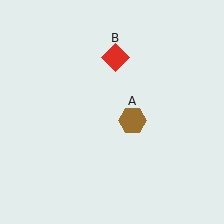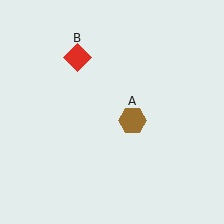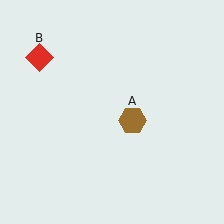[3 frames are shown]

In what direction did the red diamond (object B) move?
The red diamond (object B) moved left.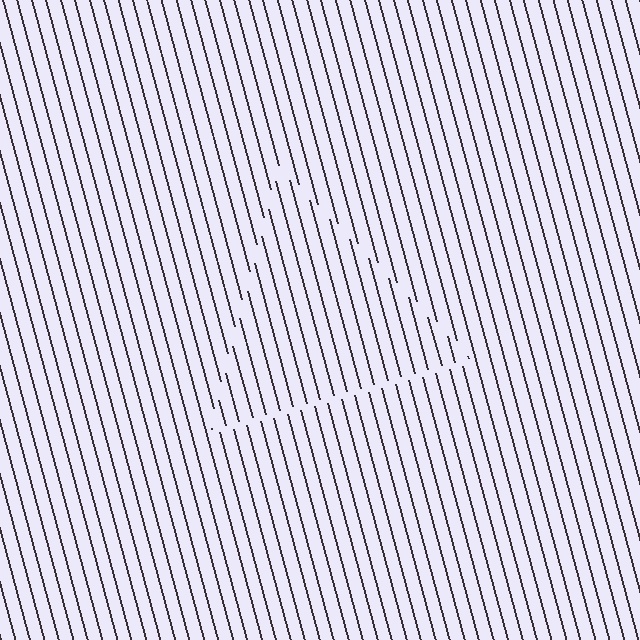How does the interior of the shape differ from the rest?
The interior of the shape contains the same grating, shifted by half a period — the contour is defined by the phase discontinuity where line-ends from the inner and outer gratings abut.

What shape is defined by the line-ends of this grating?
An illusory triangle. The interior of the shape contains the same grating, shifted by half a period — the contour is defined by the phase discontinuity where line-ends from the inner and outer gratings abut.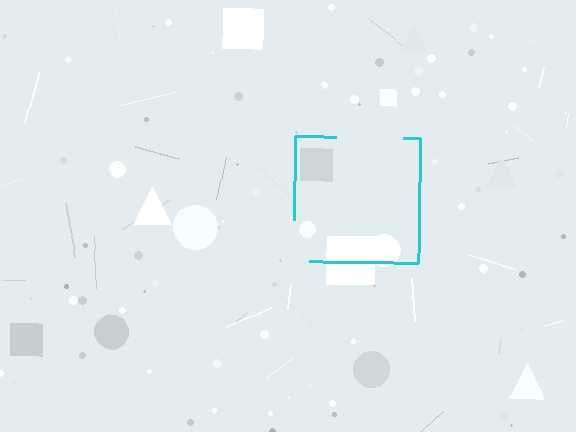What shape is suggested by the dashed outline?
The dashed outline suggests a square.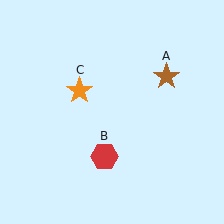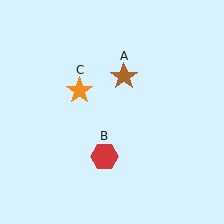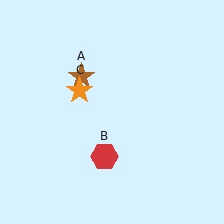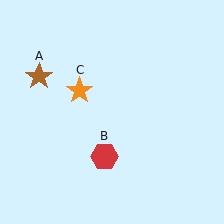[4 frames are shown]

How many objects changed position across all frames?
1 object changed position: brown star (object A).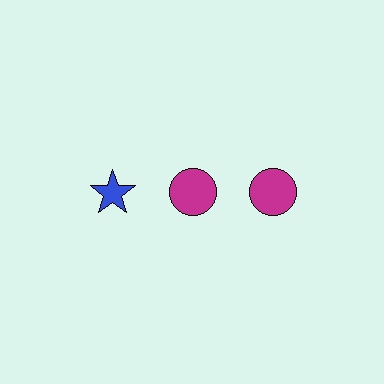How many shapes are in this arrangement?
There are 3 shapes arranged in a grid pattern.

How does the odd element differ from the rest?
It differs in both color (blue instead of magenta) and shape (star instead of circle).